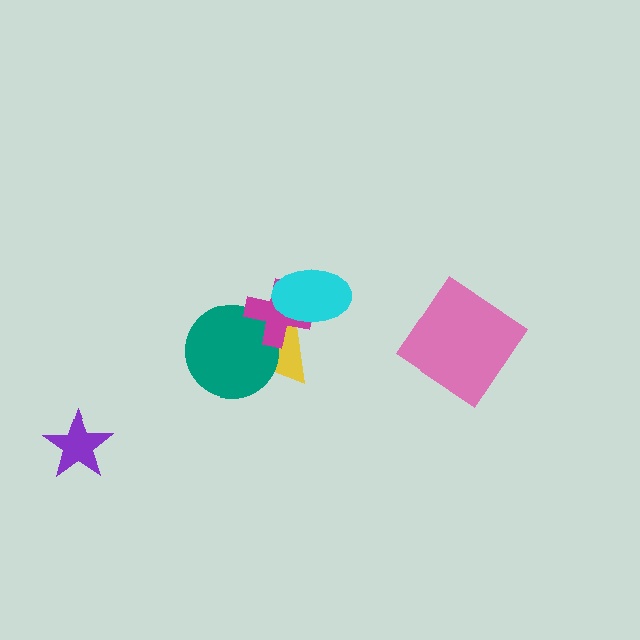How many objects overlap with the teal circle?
2 objects overlap with the teal circle.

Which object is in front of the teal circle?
The magenta cross is in front of the teal circle.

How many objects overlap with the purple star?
0 objects overlap with the purple star.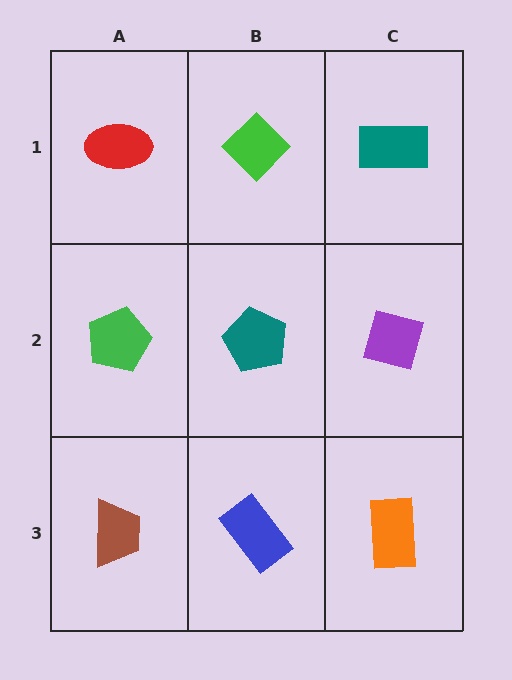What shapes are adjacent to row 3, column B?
A teal pentagon (row 2, column B), a brown trapezoid (row 3, column A), an orange rectangle (row 3, column C).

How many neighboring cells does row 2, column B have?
4.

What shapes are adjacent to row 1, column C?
A purple square (row 2, column C), a green diamond (row 1, column B).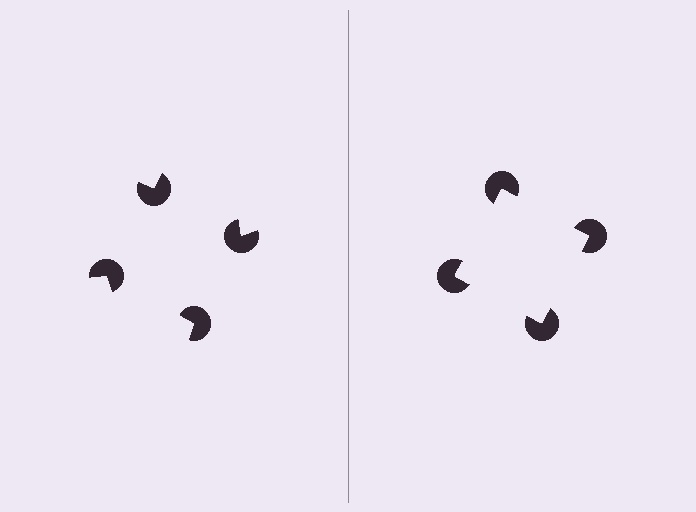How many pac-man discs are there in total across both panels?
8 — 4 on each side.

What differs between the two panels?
The pac-man discs are positioned identically on both sides; only the wedge orientations differ. On the right they align to a square; on the left they are misaligned.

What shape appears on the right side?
An illusory square.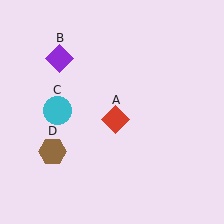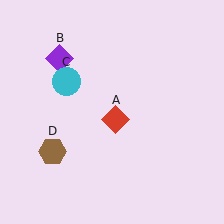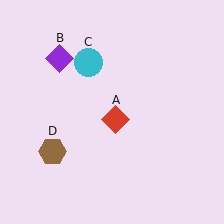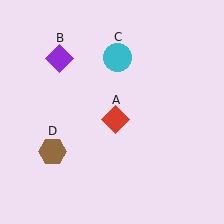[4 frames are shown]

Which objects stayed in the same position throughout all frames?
Red diamond (object A) and purple diamond (object B) and brown hexagon (object D) remained stationary.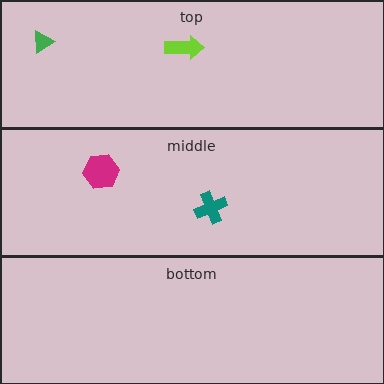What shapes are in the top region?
The green triangle, the lime arrow.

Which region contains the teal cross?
The middle region.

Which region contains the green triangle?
The top region.